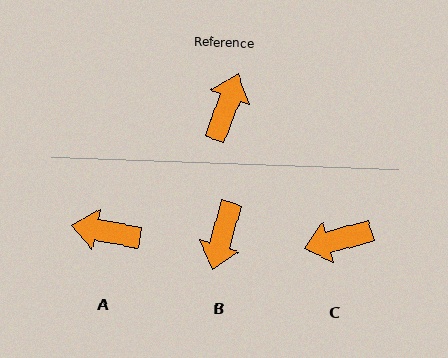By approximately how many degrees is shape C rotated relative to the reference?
Approximately 125 degrees counter-clockwise.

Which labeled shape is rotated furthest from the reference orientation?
B, about 176 degrees away.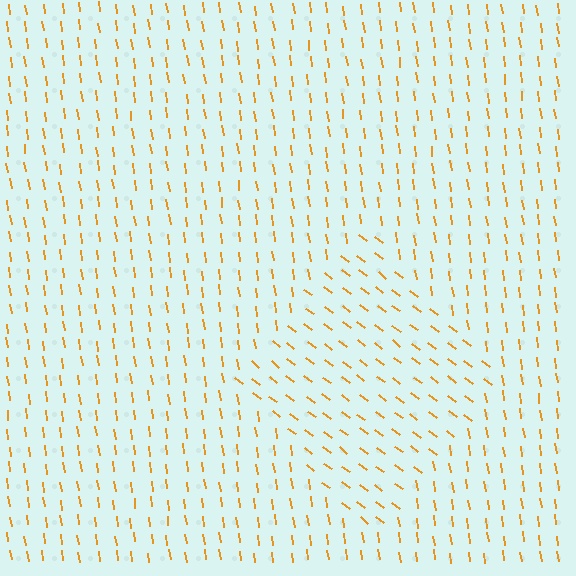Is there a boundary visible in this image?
Yes, there is a texture boundary formed by a change in line orientation.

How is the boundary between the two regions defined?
The boundary is defined purely by a change in line orientation (approximately 45 degrees difference). All lines are the same color and thickness.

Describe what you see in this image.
The image is filled with small orange line segments. A diamond region in the image has lines oriented differently from the surrounding lines, creating a visible texture boundary.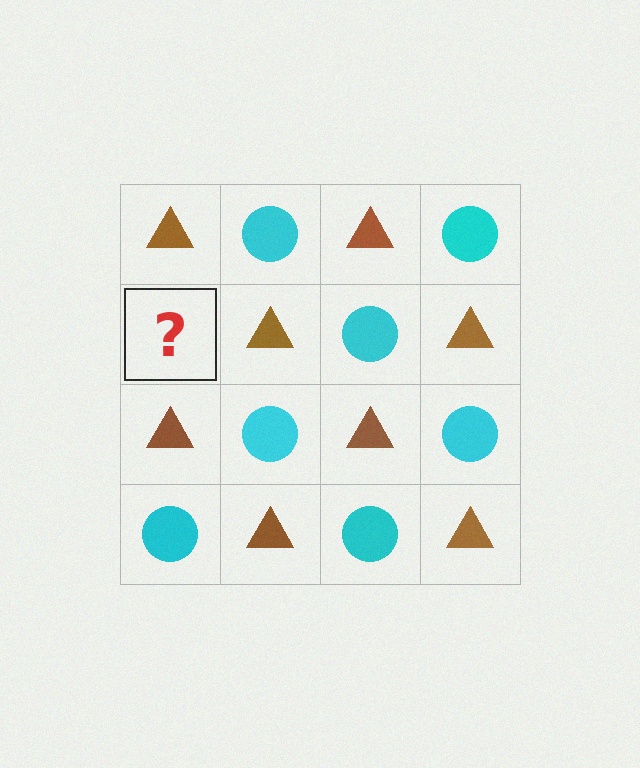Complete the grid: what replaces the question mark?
The question mark should be replaced with a cyan circle.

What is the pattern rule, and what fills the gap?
The rule is that it alternates brown triangle and cyan circle in a checkerboard pattern. The gap should be filled with a cyan circle.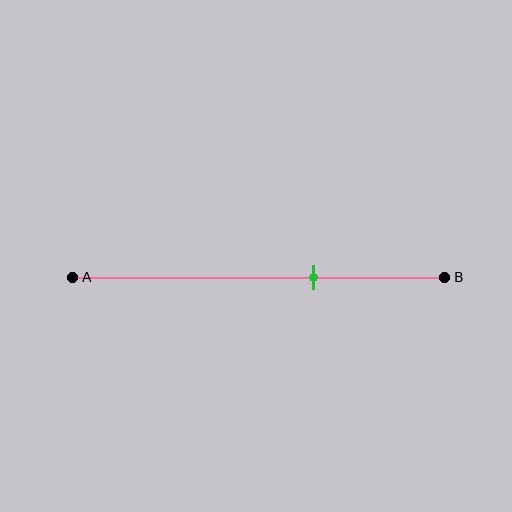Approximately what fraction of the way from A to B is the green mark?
The green mark is approximately 65% of the way from A to B.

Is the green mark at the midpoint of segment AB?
No, the mark is at about 65% from A, not at the 50% midpoint.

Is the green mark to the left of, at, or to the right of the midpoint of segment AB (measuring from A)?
The green mark is to the right of the midpoint of segment AB.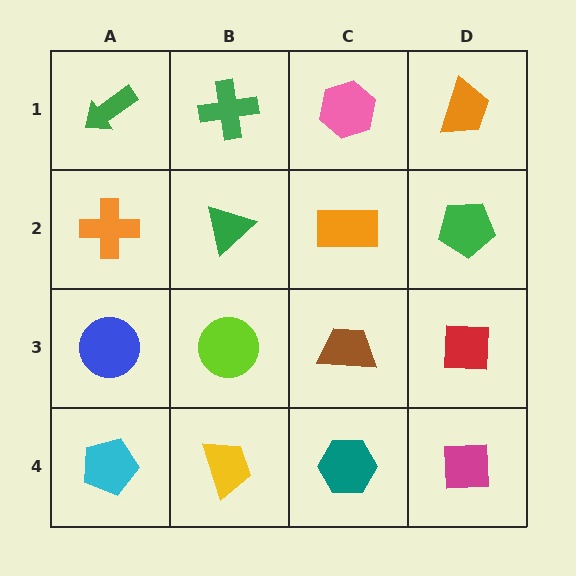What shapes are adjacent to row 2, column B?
A green cross (row 1, column B), a lime circle (row 3, column B), an orange cross (row 2, column A), an orange rectangle (row 2, column C).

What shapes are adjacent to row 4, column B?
A lime circle (row 3, column B), a cyan pentagon (row 4, column A), a teal hexagon (row 4, column C).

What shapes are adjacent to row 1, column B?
A green triangle (row 2, column B), a green arrow (row 1, column A), a pink hexagon (row 1, column C).